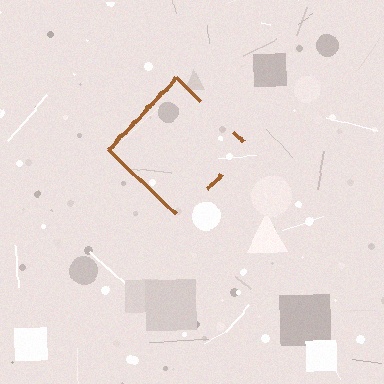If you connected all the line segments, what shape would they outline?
They would outline a diamond.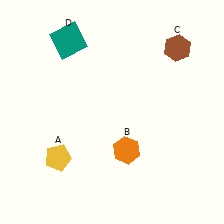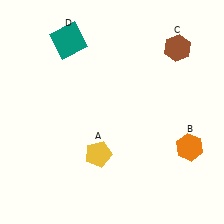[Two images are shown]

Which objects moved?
The objects that moved are: the yellow pentagon (A), the orange hexagon (B).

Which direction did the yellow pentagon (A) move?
The yellow pentagon (A) moved right.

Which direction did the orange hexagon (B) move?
The orange hexagon (B) moved right.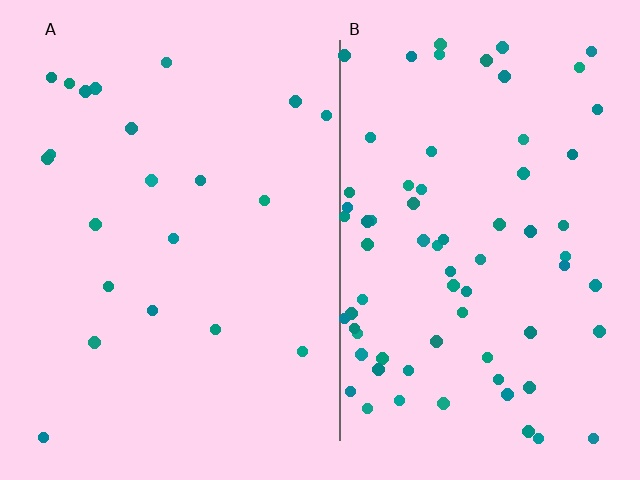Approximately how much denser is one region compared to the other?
Approximately 3.3× — region B over region A.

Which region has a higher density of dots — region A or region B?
B (the right).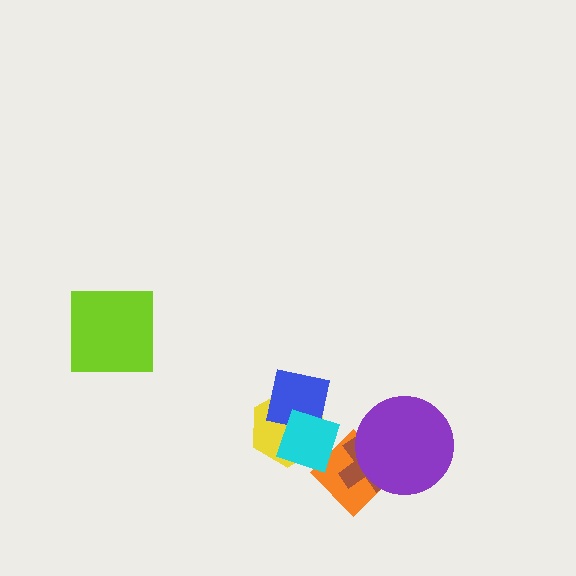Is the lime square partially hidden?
No, no other shape covers it.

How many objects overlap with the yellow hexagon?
2 objects overlap with the yellow hexagon.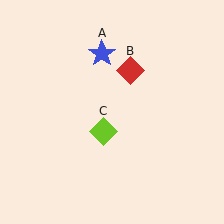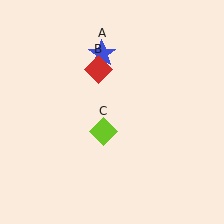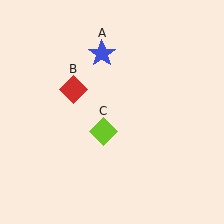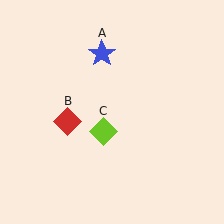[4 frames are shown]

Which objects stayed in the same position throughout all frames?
Blue star (object A) and lime diamond (object C) remained stationary.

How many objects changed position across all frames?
1 object changed position: red diamond (object B).